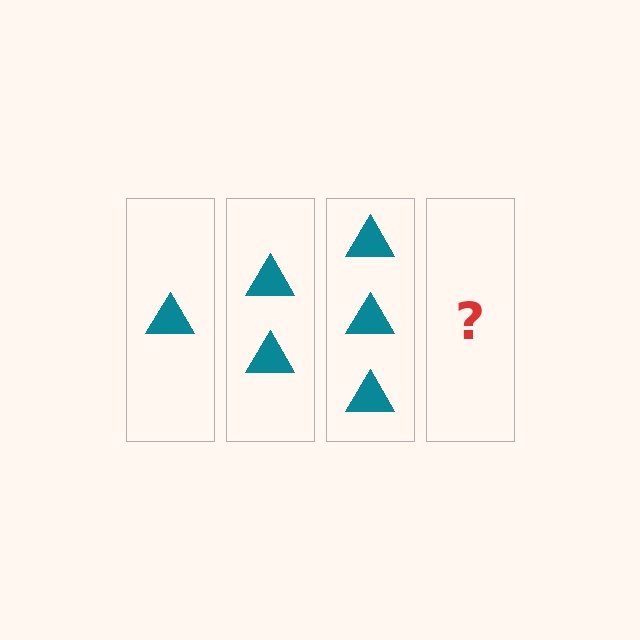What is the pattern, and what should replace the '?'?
The pattern is that each step adds one more triangle. The '?' should be 4 triangles.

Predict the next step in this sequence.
The next step is 4 triangles.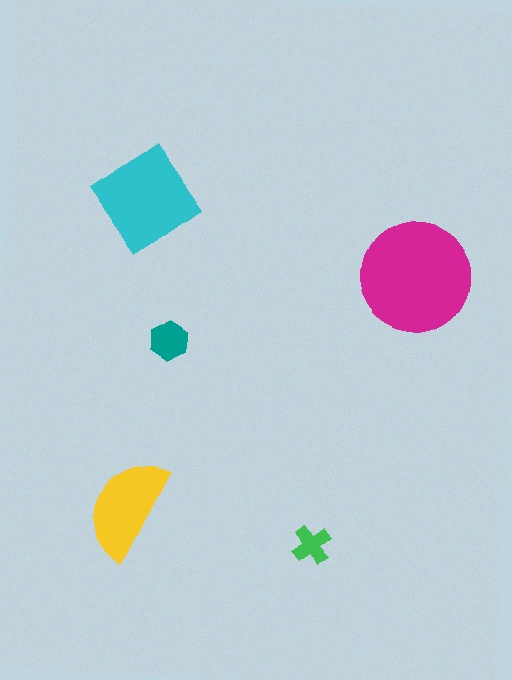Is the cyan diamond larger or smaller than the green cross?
Larger.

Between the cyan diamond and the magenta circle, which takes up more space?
The magenta circle.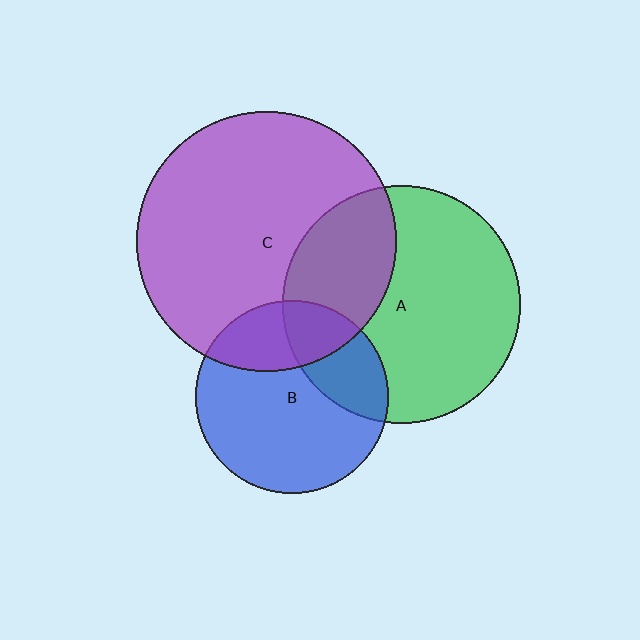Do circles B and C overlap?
Yes.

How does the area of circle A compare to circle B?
Approximately 1.5 times.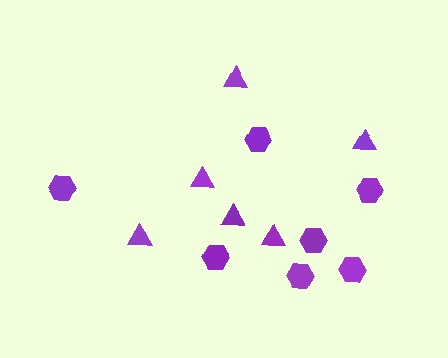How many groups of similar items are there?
There are 2 groups: one group of triangles (6) and one group of hexagons (7).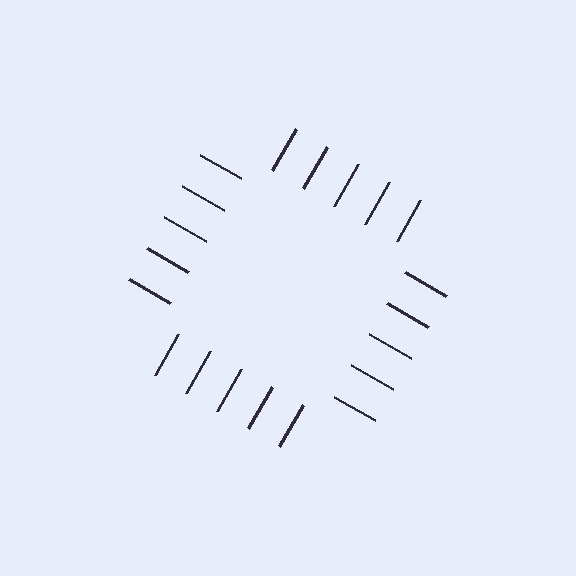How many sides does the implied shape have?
4 sides — the line-ends trace a square.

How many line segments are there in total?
20 — 5 along each of the 4 edges.